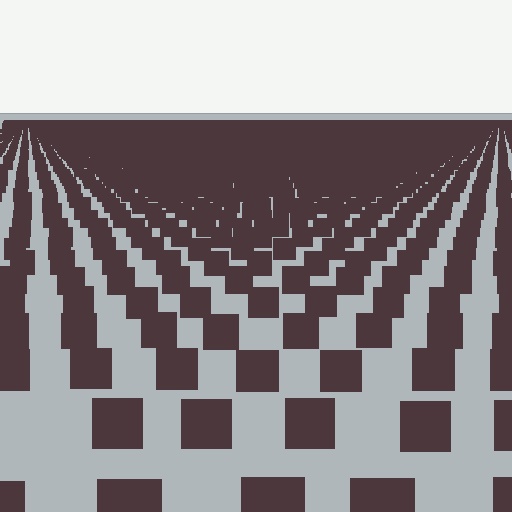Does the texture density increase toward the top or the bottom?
Density increases toward the top.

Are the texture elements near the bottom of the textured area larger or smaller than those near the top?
Larger. Near the bottom, elements are closer to the viewer and appear at a bigger on-screen size.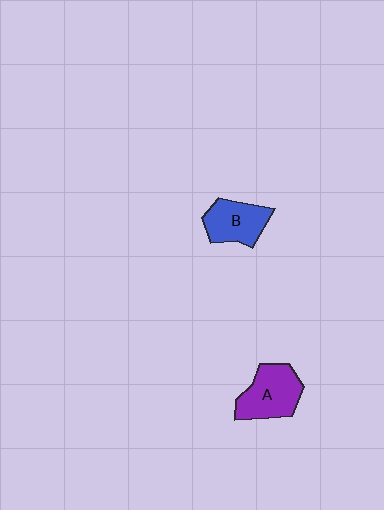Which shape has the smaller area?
Shape B (blue).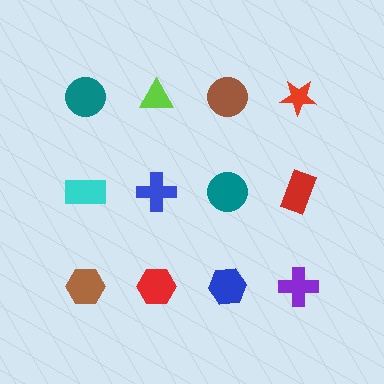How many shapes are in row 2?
4 shapes.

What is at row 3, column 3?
A blue hexagon.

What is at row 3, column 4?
A purple cross.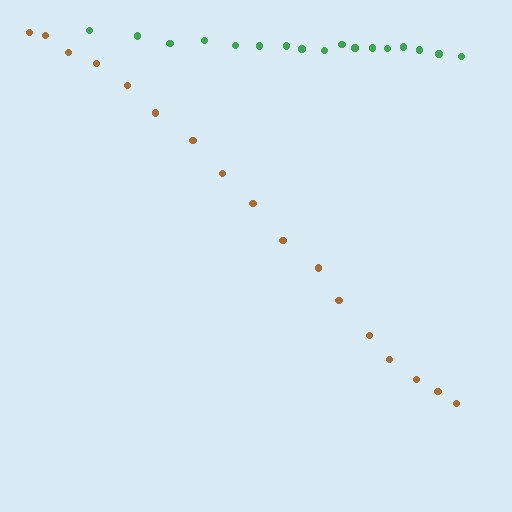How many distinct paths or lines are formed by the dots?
There are 2 distinct paths.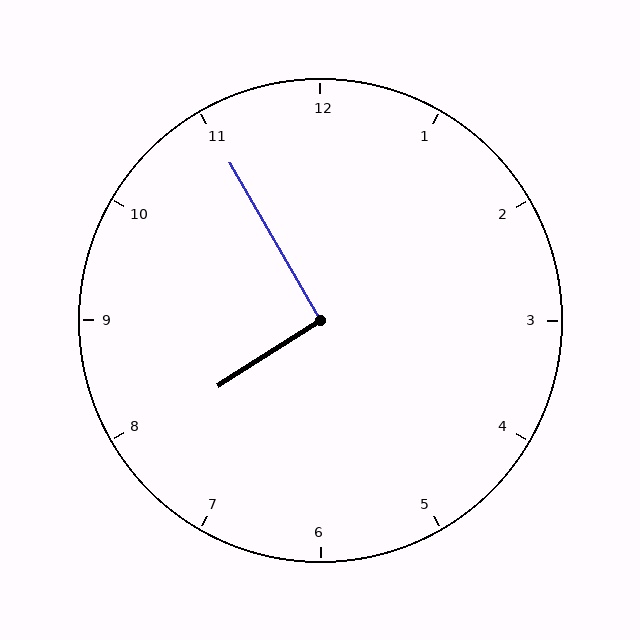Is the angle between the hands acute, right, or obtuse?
It is right.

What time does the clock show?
7:55.